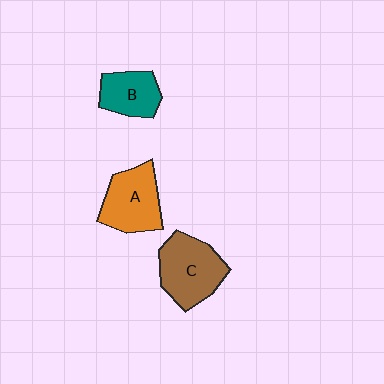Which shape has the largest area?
Shape C (brown).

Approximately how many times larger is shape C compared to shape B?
Approximately 1.5 times.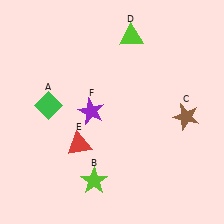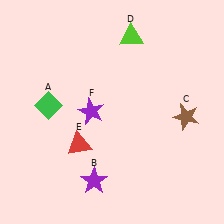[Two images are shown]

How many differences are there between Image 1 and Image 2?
There is 1 difference between the two images.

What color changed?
The star (B) changed from lime in Image 1 to purple in Image 2.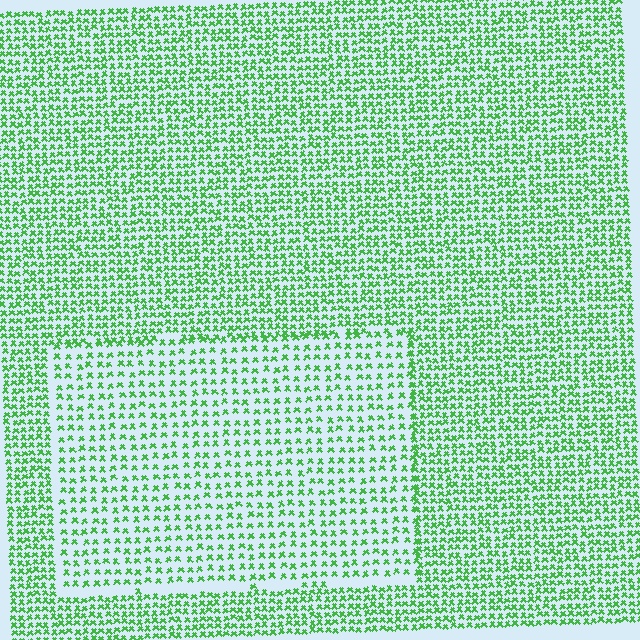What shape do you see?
I see a rectangle.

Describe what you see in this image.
The image contains small green elements arranged at two different densities. A rectangle-shaped region is visible where the elements are less densely packed than the surrounding area.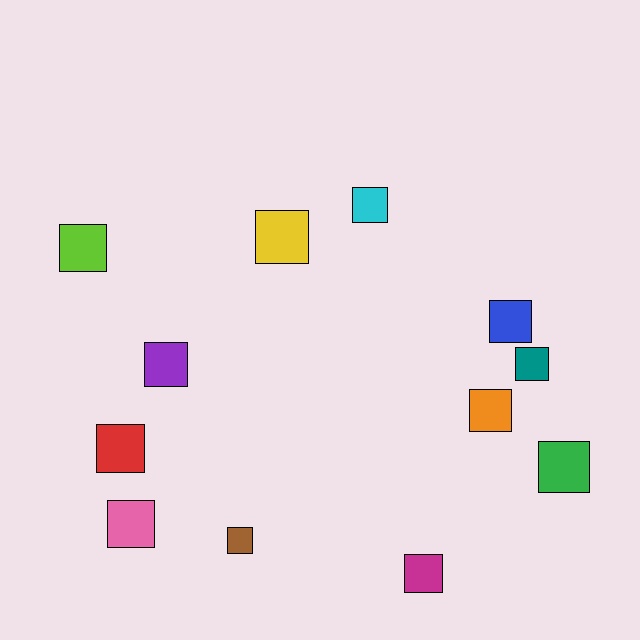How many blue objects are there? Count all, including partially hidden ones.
There is 1 blue object.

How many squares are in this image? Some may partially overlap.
There are 12 squares.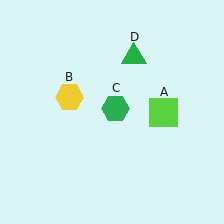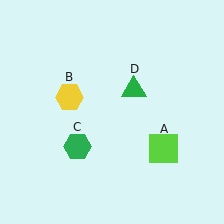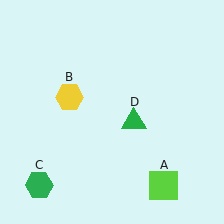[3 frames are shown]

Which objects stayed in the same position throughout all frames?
Yellow hexagon (object B) remained stationary.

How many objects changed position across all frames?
3 objects changed position: lime square (object A), green hexagon (object C), green triangle (object D).